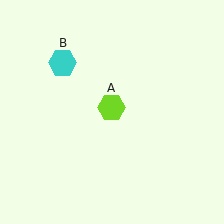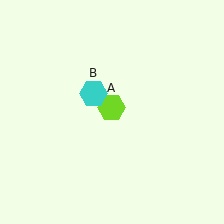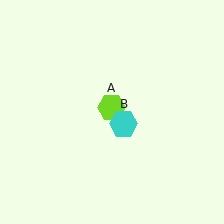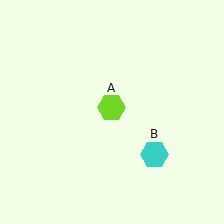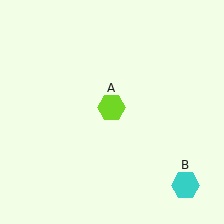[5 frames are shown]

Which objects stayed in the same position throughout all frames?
Lime hexagon (object A) remained stationary.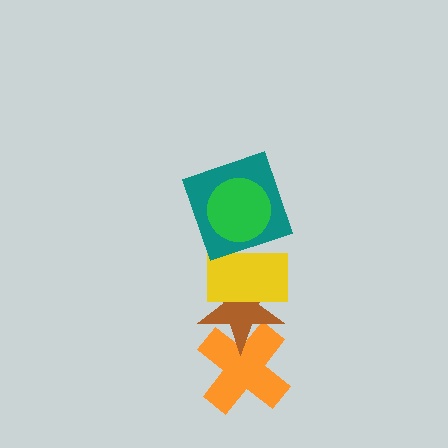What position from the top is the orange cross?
The orange cross is 5th from the top.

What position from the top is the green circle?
The green circle is 1st from the top.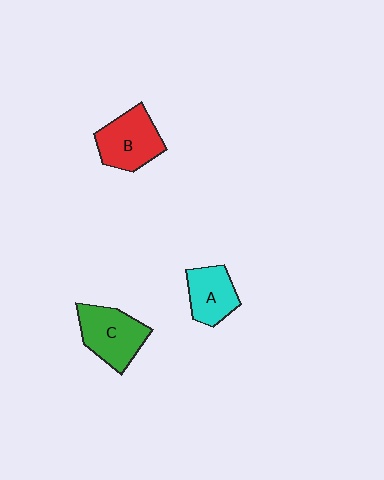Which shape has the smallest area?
Shape A (cyan).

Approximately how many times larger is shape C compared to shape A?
Approximately 1.3 times.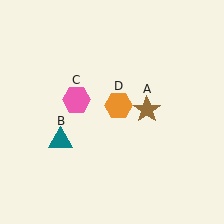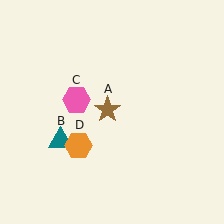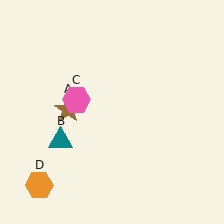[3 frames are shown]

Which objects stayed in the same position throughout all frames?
Teal triangle (object B) and pink hexagon (object C) remained stationary.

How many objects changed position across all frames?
2 objects changed position: brown star (object A), orange hexagon (object D).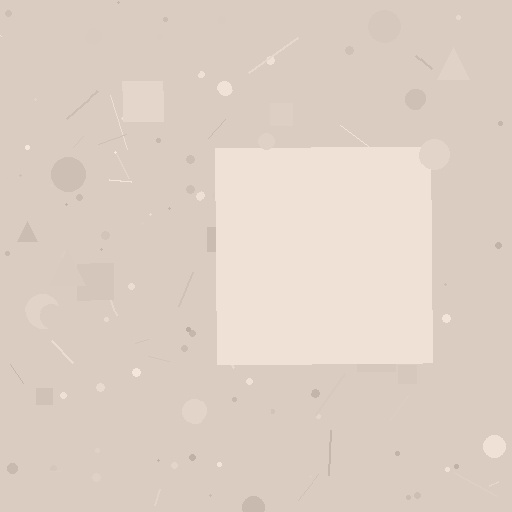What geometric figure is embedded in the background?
A square is embedded in the background.